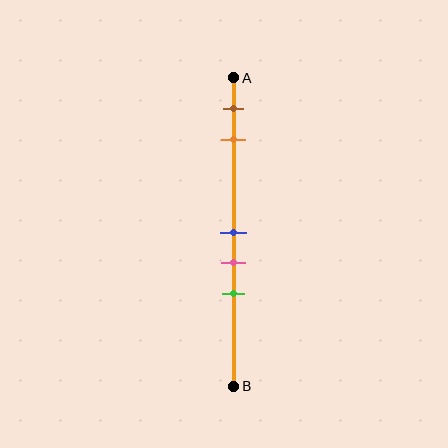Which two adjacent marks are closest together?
The blue and pink marks are the closest adjacent pair.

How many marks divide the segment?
There are 5 marks dividing the segment.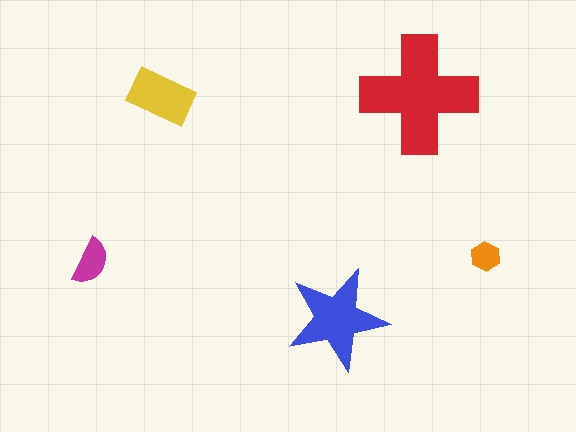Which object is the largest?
The red cross.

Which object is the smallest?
The orange hexagon.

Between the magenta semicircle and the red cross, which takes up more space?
The red cross.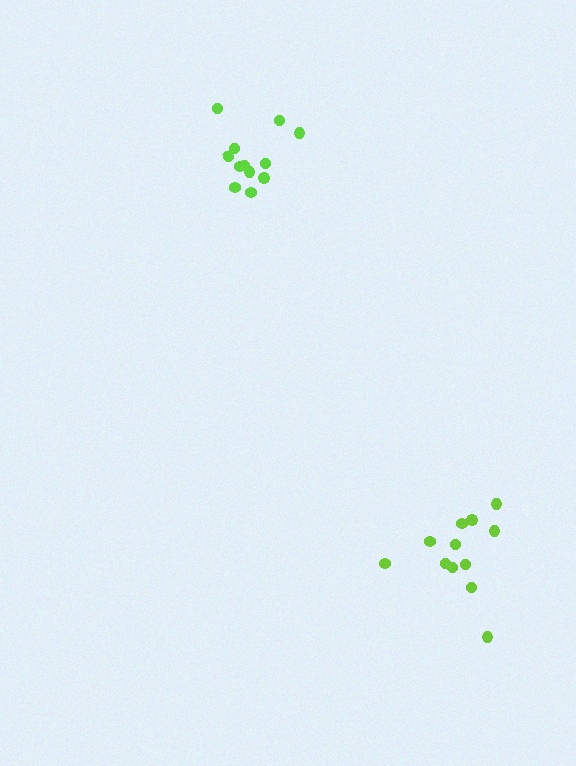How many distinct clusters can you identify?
There are 2 distinct clusters.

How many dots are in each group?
Group 1: 12 dots, Group 2: 12 dots (24 total).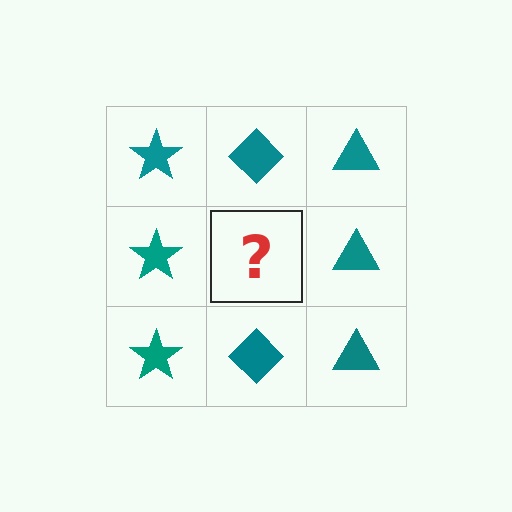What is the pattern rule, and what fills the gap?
The rule is that each column has a consistent shape. The gap should be filled with a teal diamond.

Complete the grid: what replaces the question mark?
The question mark should be replaced with a teal diamond.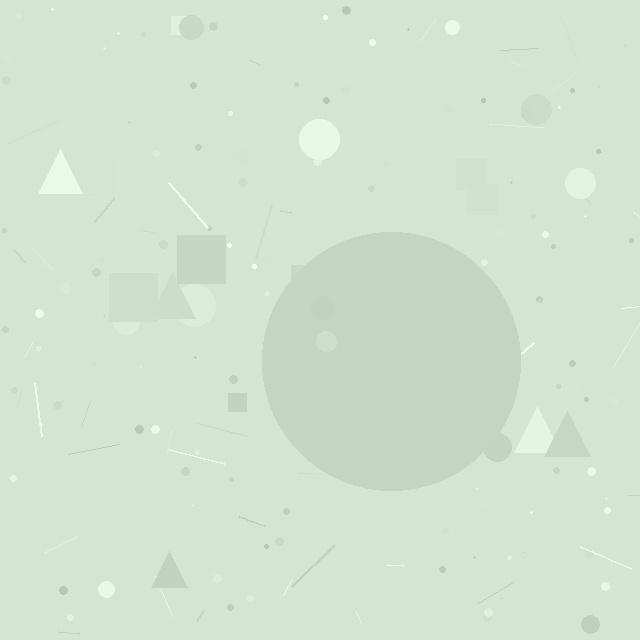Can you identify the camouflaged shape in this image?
The camouflaged shape is a circle.